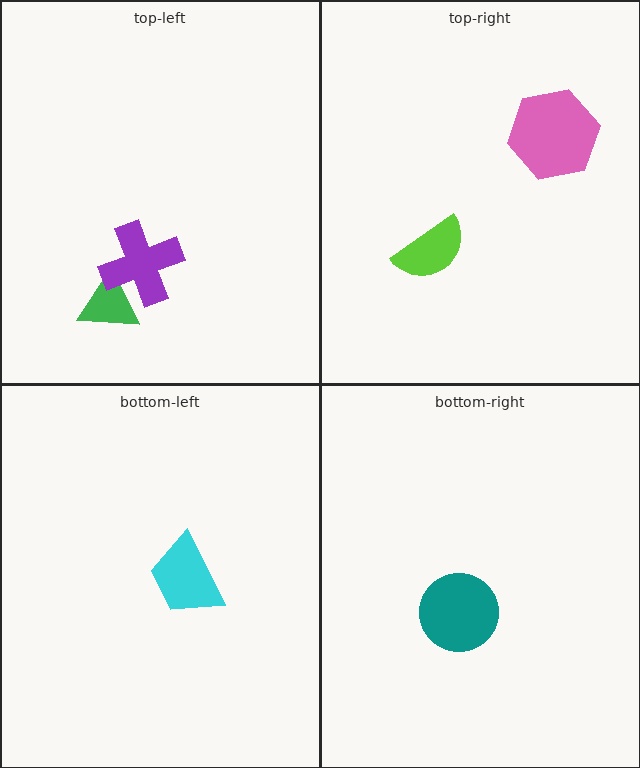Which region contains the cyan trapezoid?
The bottom-left region.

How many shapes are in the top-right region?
2.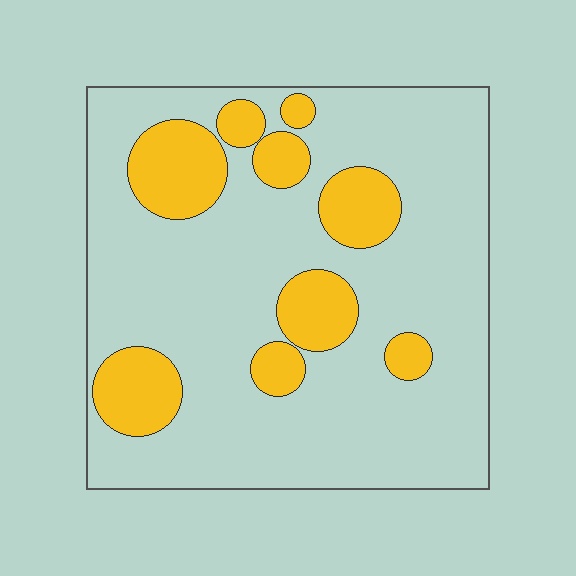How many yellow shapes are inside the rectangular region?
9.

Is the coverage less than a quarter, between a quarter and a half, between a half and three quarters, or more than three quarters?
Less than a quarter.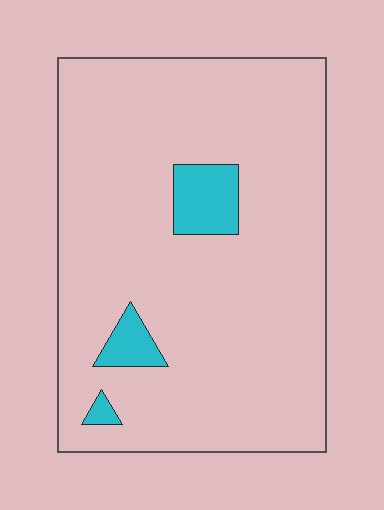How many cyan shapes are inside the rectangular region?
3.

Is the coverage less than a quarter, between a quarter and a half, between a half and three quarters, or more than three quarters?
Less than a quarter.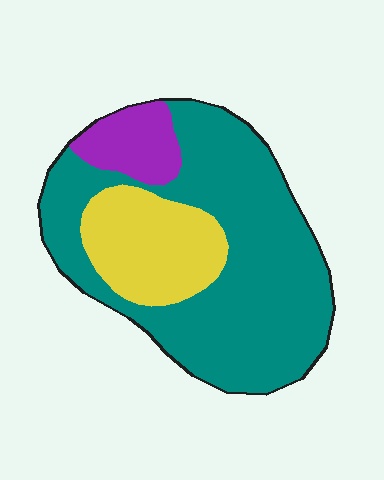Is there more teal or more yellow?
Teal.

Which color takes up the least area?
Purple, at roughly 10%.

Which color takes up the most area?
Teal, at roughly 65%.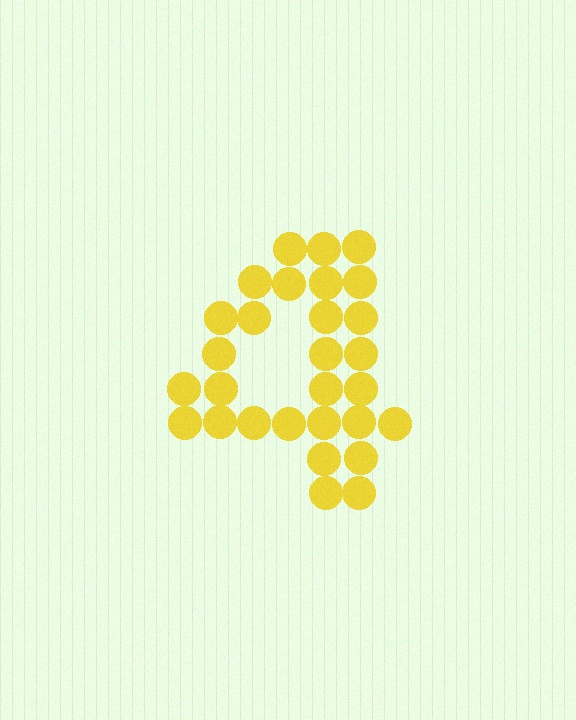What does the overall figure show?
The overall figure shows the digit 4.